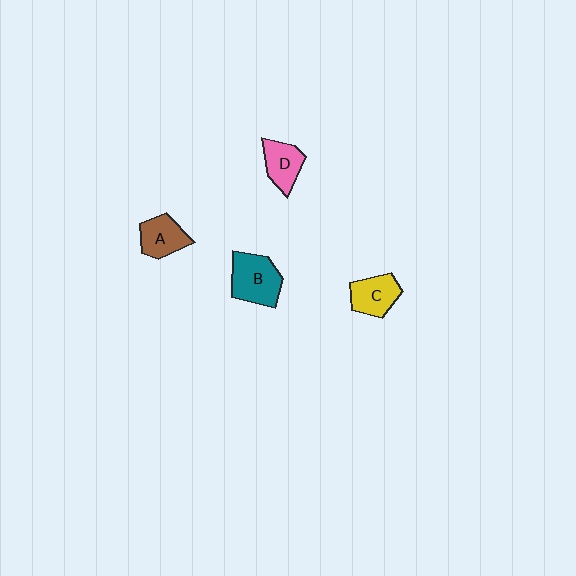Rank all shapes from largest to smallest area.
From largest to smallest: B (teal), C (yellow), A (brown), D (pink).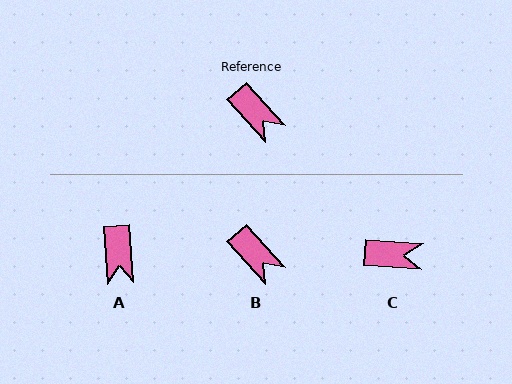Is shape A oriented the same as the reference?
No, it is off by about 37 degrees.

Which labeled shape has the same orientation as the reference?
B.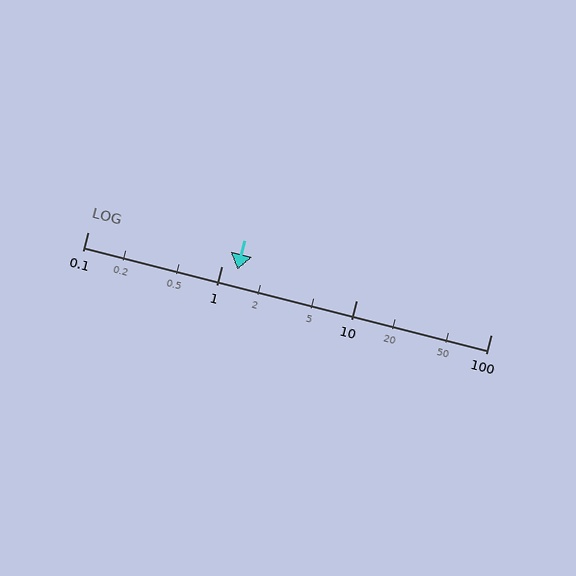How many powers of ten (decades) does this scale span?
The scale spans 3 decades, from 0.1 to 100.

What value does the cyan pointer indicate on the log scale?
The pointer indicates approximately 1.3.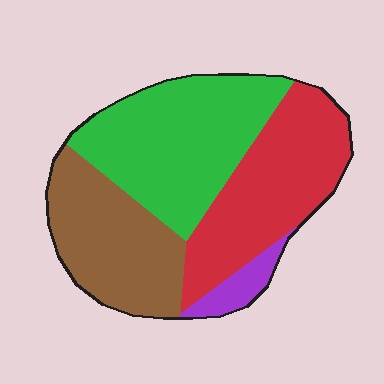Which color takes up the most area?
Green, at roughly 35%.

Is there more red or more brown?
Red.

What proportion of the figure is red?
Red covers about 30% of the figure.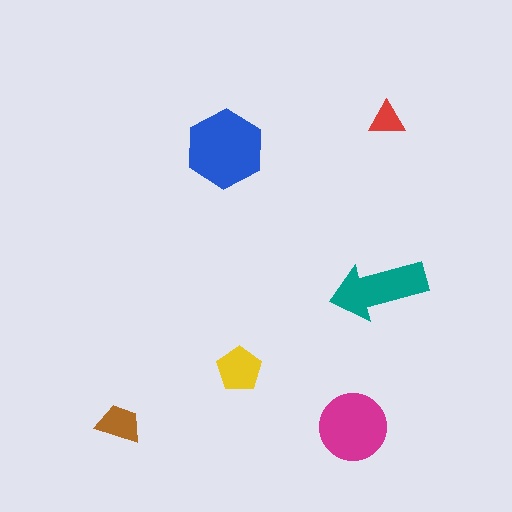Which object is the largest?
The blue hexagon.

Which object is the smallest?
The red triangle.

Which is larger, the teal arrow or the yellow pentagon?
The teal arrow.